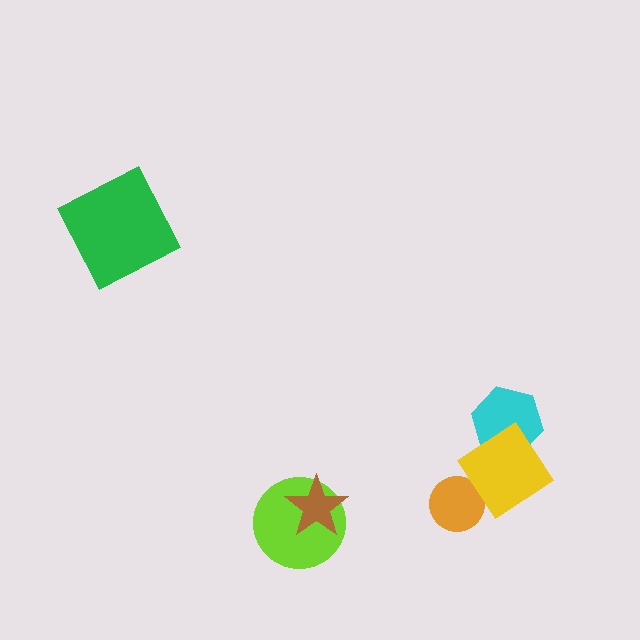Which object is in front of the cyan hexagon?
The yellow diamond is in front of the cyan hexagon.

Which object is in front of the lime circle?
The brown star is in front of the lime circle.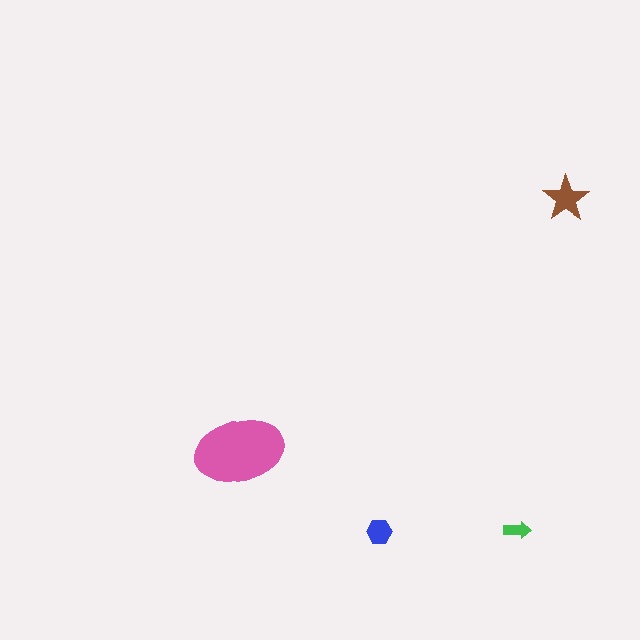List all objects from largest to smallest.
The pink ellipse, the brown star, the blue hexagon, the green arrow.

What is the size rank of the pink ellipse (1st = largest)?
1st.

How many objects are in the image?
There are 4 objects in the image.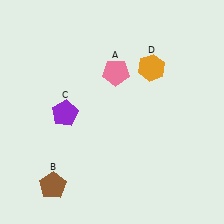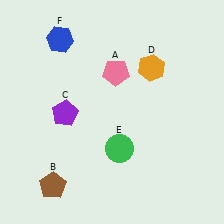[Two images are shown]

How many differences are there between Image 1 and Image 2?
There are 2 differences between the two images.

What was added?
A green circle (E), a blue hexagon (F) were added in Image 2.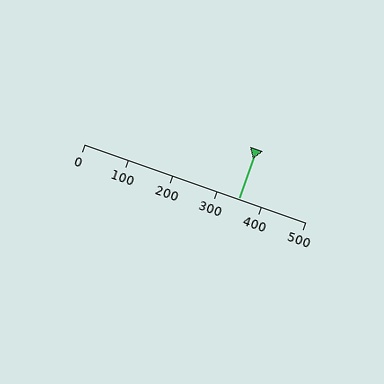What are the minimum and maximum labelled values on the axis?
The axis runs from 0 to 500.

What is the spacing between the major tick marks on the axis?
The major ticks are spaced 100 apart.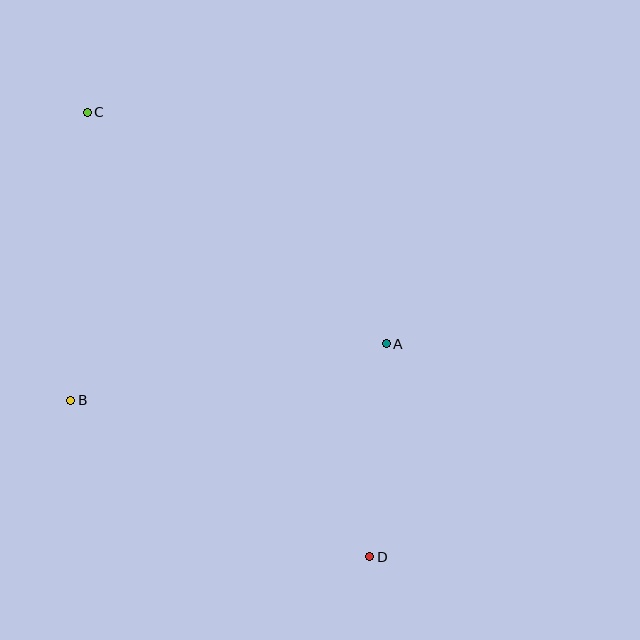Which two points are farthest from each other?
Points C and D are farthest from each other.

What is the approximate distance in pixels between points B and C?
The distance between B and C is approximately 289 pixels.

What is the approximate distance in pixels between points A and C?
The distance between A and C is approximately 378 pixels.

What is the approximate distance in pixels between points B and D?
The distance between B and D is approximately 337 pixels.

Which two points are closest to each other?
Points A and D are closest to each other.